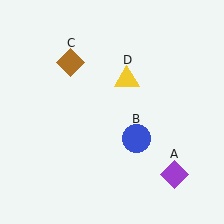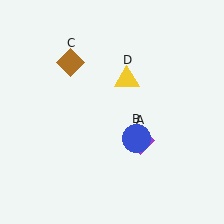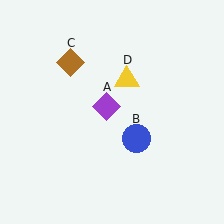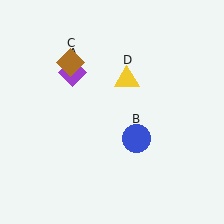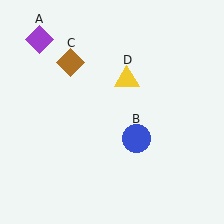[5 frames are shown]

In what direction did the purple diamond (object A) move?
The purple diamond (object A) moved up and to the left.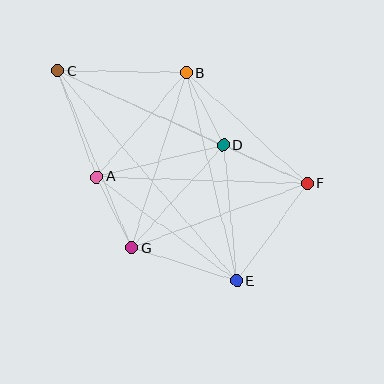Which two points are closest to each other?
Points A and G are closest to each other.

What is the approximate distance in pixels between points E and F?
The distance between E and F is approximately 120 pixels.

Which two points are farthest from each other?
Points C and E are farthest from each other.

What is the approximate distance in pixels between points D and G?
The distance between D and G is approximately 137 pixels.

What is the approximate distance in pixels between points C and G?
The distance between C and G is approximately 192 pixels.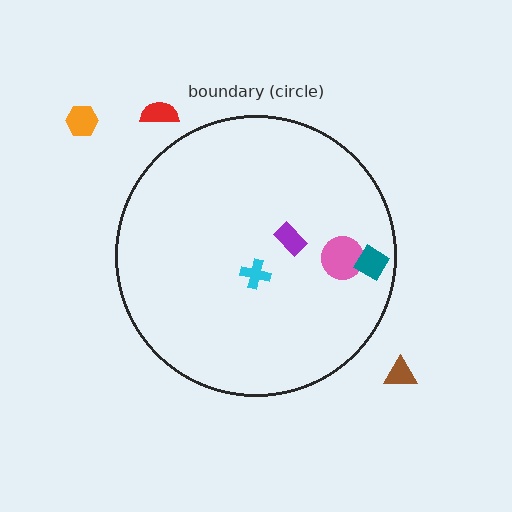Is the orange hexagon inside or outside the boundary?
Outside.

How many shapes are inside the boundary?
4 inside, 3 outside.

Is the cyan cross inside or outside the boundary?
Inside.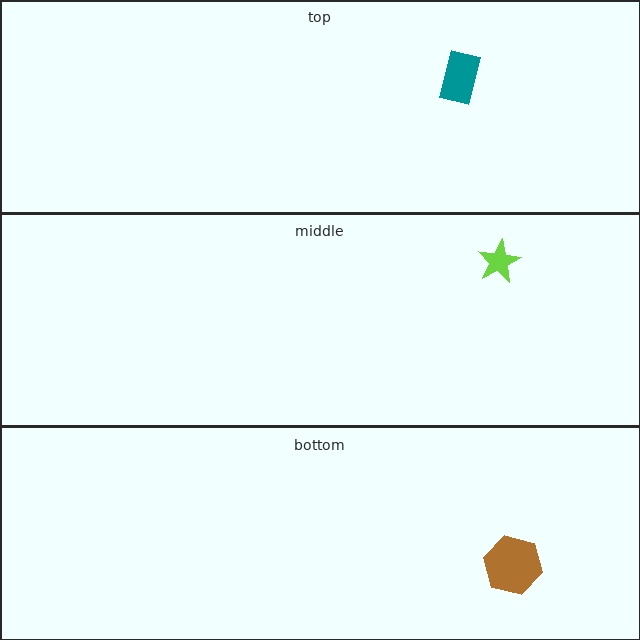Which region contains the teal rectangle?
The top region.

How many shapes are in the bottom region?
1.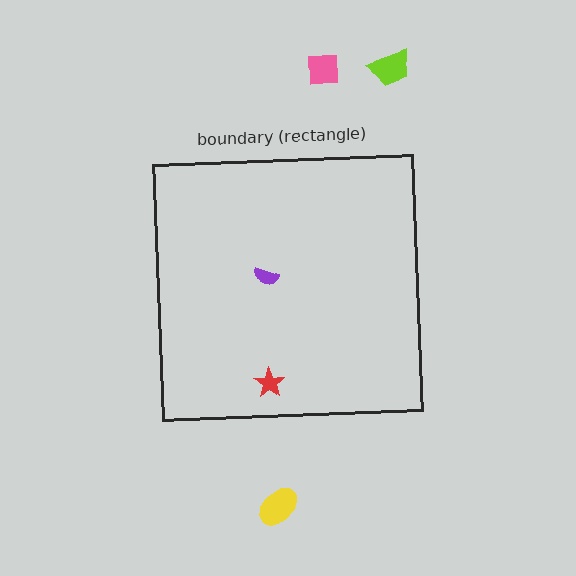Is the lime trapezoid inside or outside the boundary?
Outside.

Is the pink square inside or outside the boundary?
Outside.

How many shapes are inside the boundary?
2 inside, 3 outside.